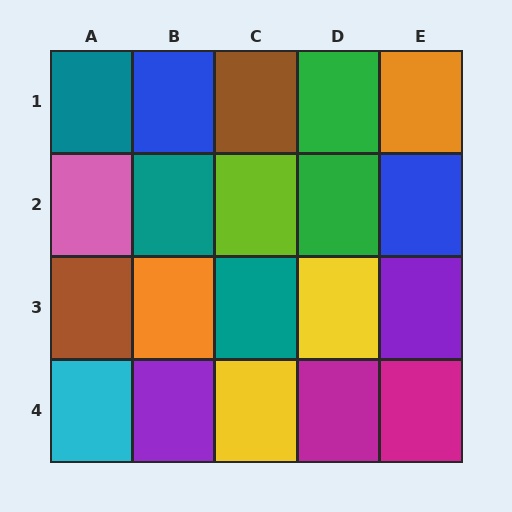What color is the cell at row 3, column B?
Orange.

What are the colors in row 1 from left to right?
Teal, blue, brown, green, orange.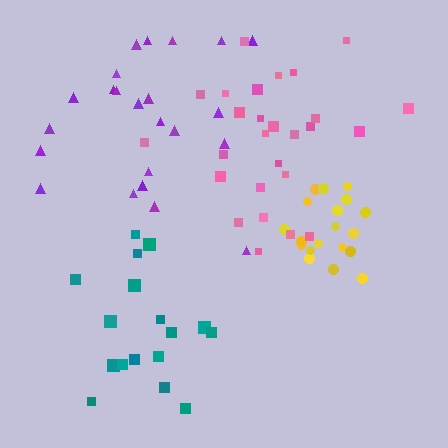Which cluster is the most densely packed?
Yellow.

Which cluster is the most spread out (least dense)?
Purple.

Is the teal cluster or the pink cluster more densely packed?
Pink.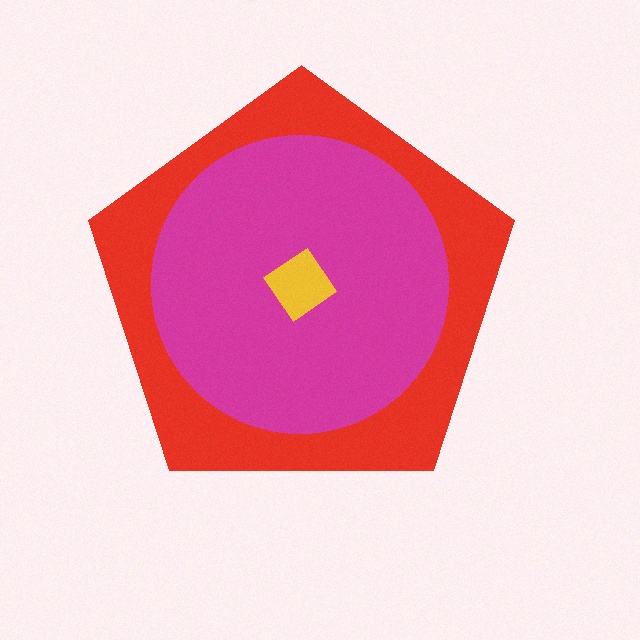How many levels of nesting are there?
3.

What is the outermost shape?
The red pentagon.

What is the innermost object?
The yellow diamond.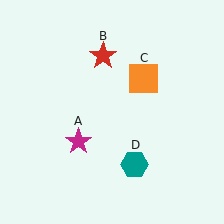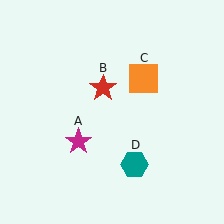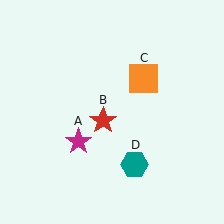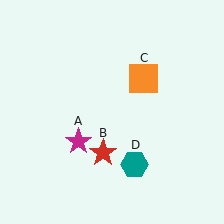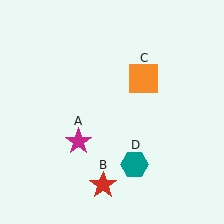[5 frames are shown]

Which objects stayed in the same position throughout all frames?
Magenta star (object A) and orange square (object C) and teal hexagon (object D) remained stationary.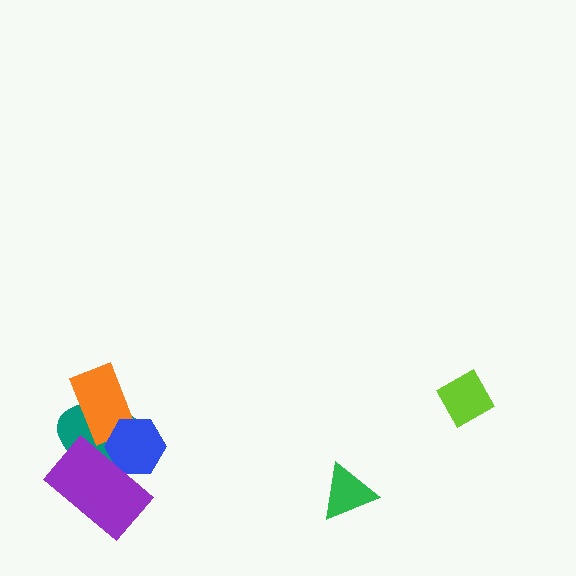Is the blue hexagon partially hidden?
Yes, it is partially covered by another shape.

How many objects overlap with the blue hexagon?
3 objects overlap with the blue hexagon.